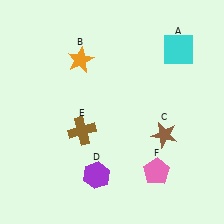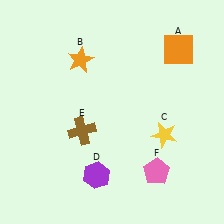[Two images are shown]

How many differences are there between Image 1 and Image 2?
There are 2 differences between the two images.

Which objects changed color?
A changed from cyan to orange. C changed from brown to yellow.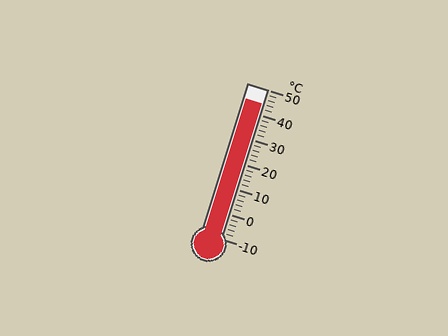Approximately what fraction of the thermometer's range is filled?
The thermometer is filled to approximately 90% of its range.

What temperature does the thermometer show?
The thermometer shows approximately 44°C.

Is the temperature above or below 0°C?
The temperature is above 0°C.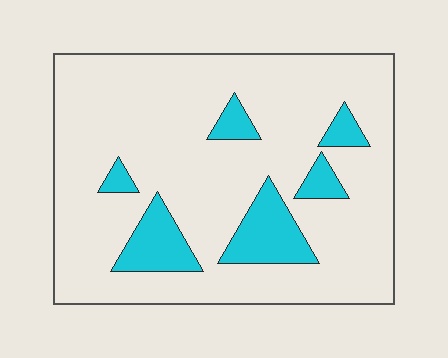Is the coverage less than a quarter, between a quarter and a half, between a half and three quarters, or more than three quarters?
Less than a quarter.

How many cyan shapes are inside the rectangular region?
6.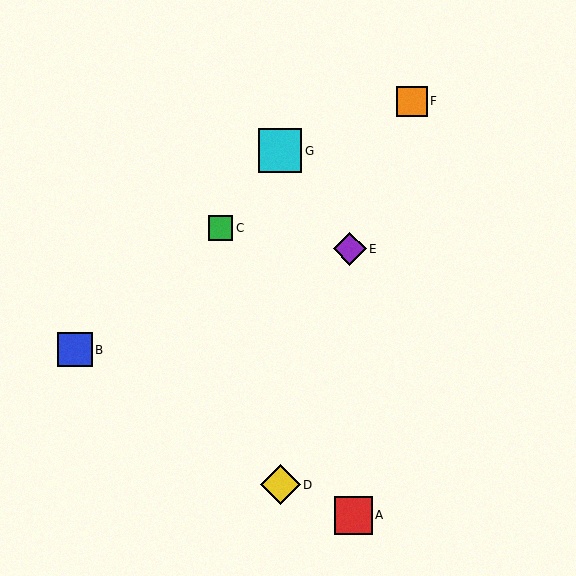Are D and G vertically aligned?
Yes, both are at x≈280.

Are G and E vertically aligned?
No, G is at x≈280 and E is at x≈350.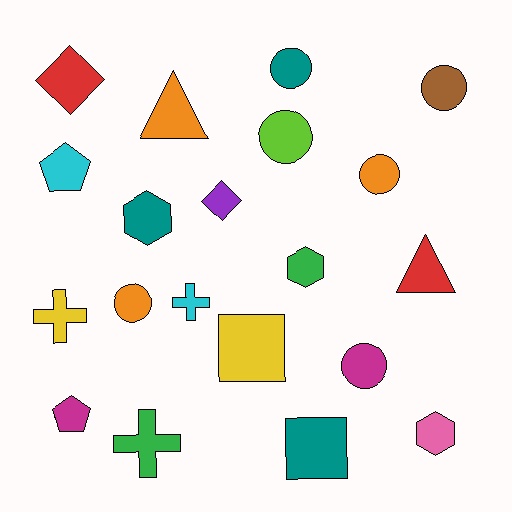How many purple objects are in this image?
There is 1 purple object.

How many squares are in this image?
There are 2 squares.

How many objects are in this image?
There are 20 objects.